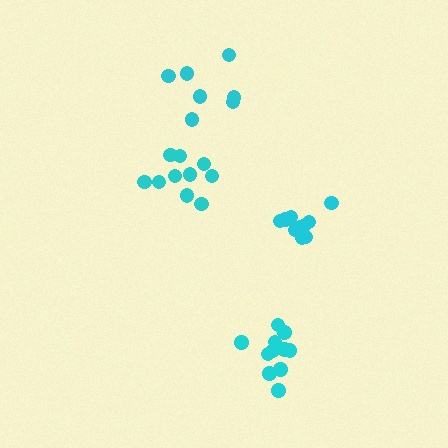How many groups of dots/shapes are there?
There are 4 groups.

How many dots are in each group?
Group 1: 7 dots, Group 2: 10 dots, Group 3: 11 dots, Group 4: 12 dots (40 total).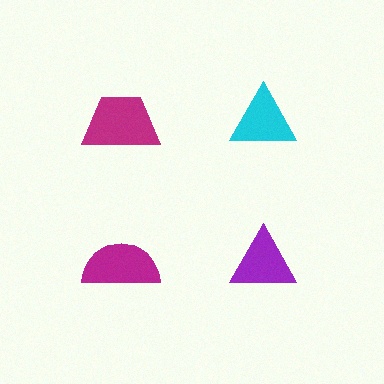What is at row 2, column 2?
A purple triangle.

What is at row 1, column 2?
A cyan triangle.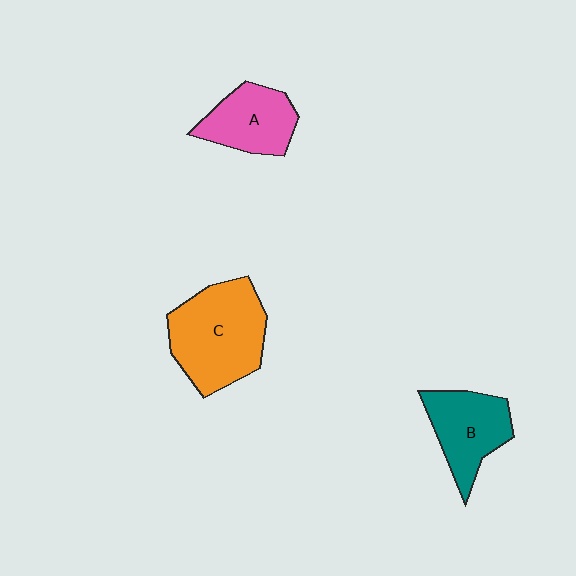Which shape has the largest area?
Shape C (orange).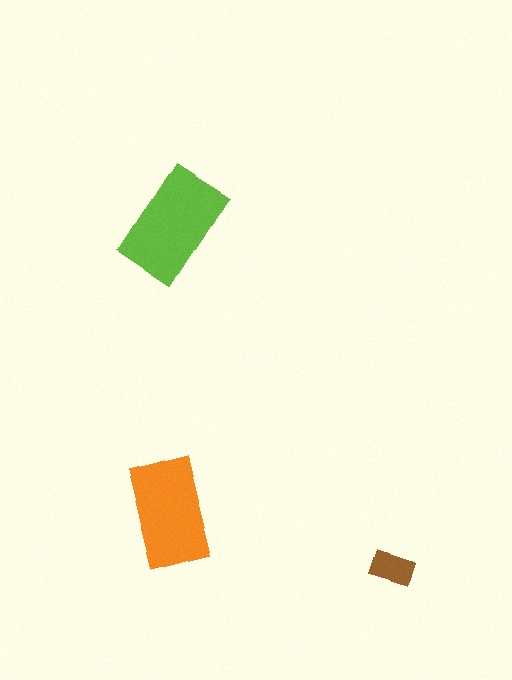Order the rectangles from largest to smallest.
the lime one, the orange one, the brown one.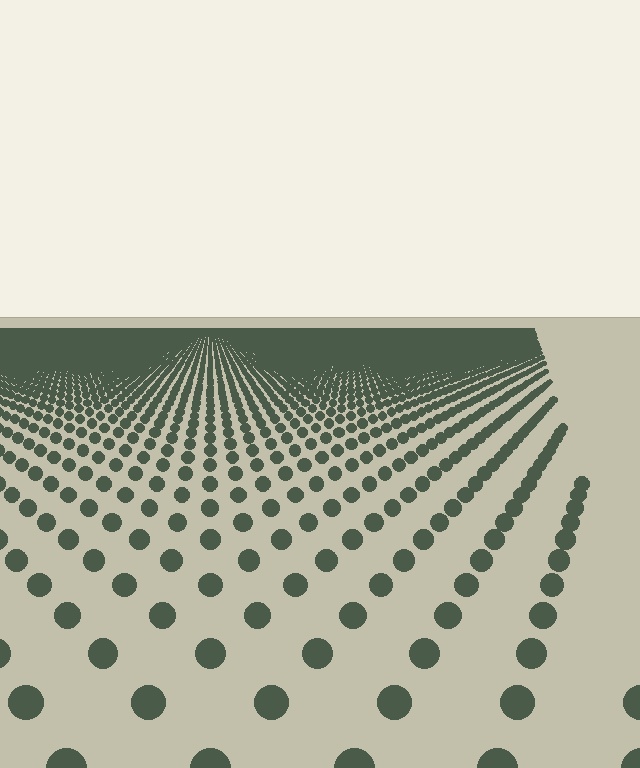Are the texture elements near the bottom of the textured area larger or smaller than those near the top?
Larger. Near the bottom, elements are closer to the viewer and appear at a bigger on-screen size.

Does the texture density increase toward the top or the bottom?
Density increases toward the top.